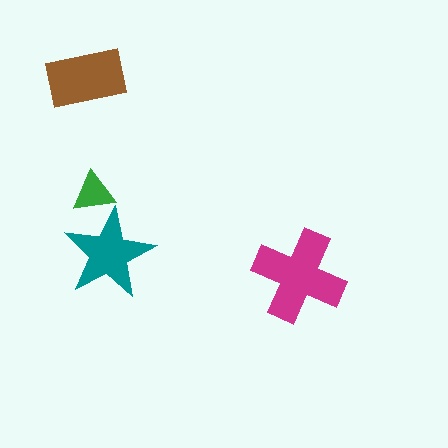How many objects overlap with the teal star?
1 object overlaps with the teal star.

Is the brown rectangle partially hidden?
No, no other shape covers it.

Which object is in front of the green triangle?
The teal star is in front of the green triangle.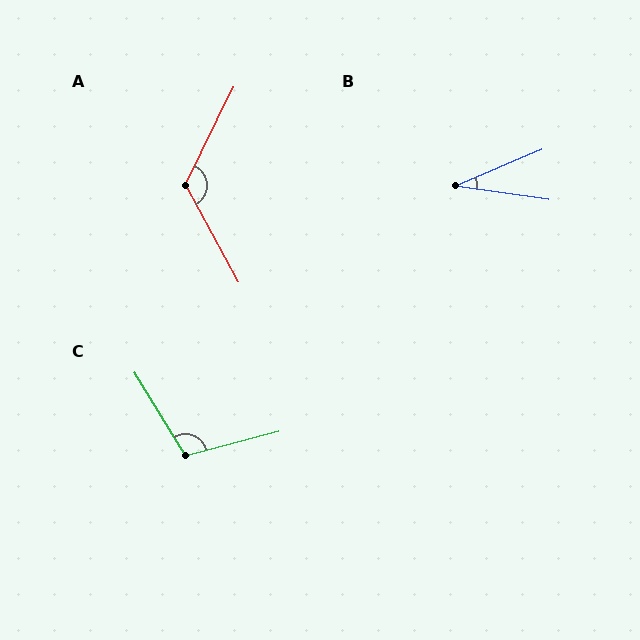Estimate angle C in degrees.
Approximately 107 degrees.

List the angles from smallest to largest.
B (31°), C (107°), A (125°).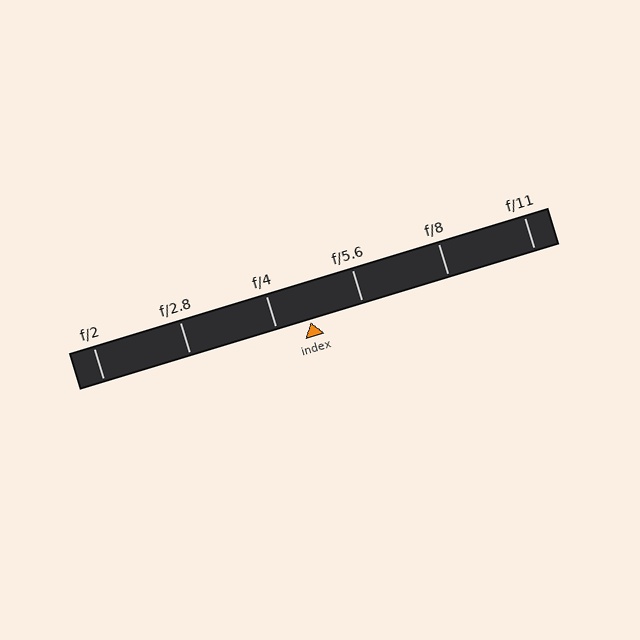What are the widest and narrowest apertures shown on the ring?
The widest aperture shown is f/2 and the narrowest is f/11.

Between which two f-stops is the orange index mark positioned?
The index mark is between f/4 and f/5.6.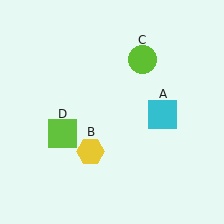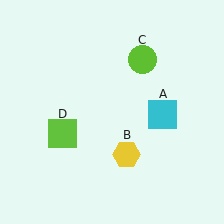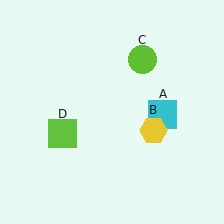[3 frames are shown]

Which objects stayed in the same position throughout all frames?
Cyan square (object A) and lime circle (object C) and lime square (object D) remained stationary.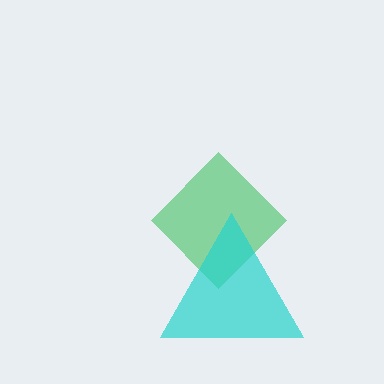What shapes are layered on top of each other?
The layered shapes are: a green diamond, a cyan triangle.